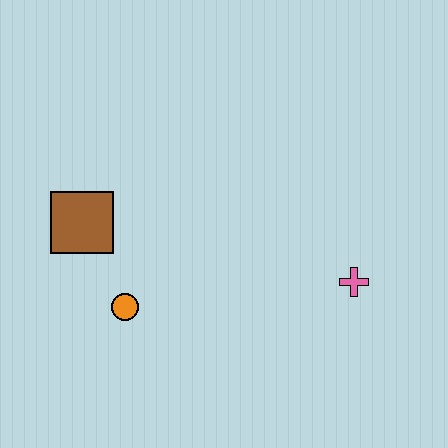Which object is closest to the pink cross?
The orange circle is closest to the pink cross.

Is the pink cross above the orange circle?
Yes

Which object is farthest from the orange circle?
The pink cross is farthest from the orange circle.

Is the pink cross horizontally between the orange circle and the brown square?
No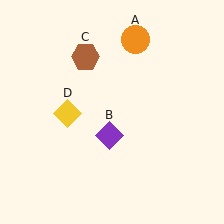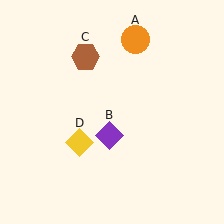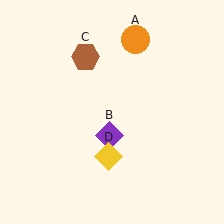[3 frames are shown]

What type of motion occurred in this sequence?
The yellow diamond (object D) rotated counterclockwise around the center of the scene.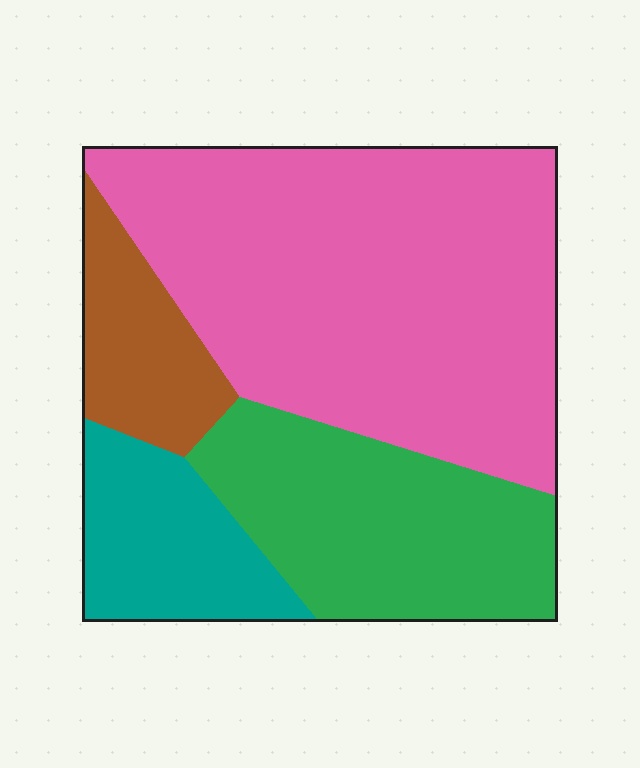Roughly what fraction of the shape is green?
Green takes up about one quarter (1/4) of the shape.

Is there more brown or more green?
Green.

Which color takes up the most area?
Pink, at roughly 50%.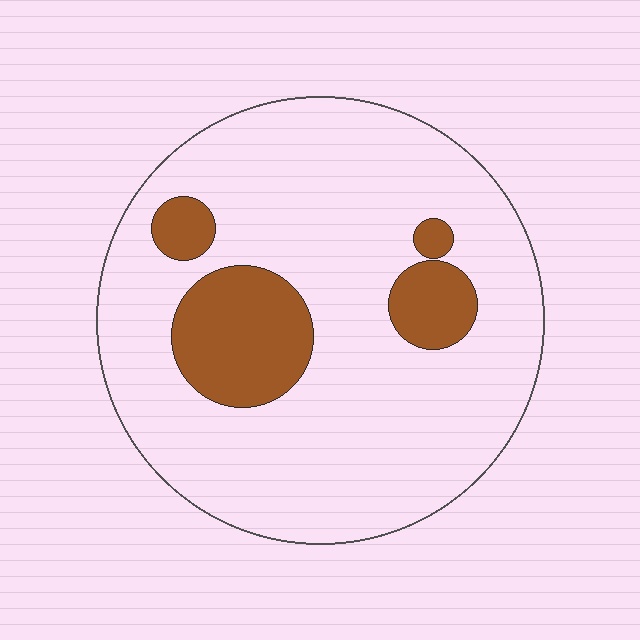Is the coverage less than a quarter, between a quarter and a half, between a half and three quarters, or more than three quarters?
Less than a quarter.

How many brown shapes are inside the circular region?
4.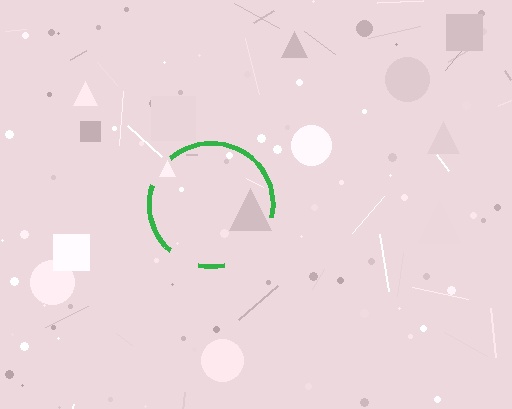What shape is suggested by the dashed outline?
The dashed outline suggests a circle.